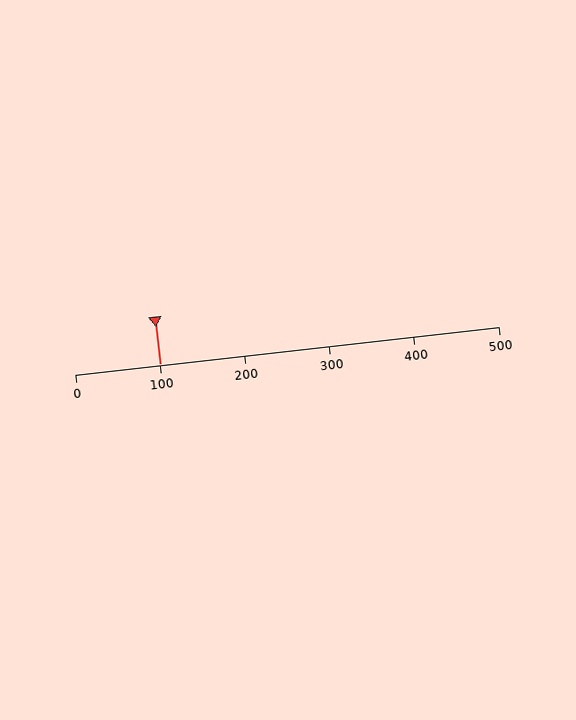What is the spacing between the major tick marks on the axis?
The major ticks are spaced 100 apart.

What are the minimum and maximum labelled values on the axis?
The axis runs from 0 to 500.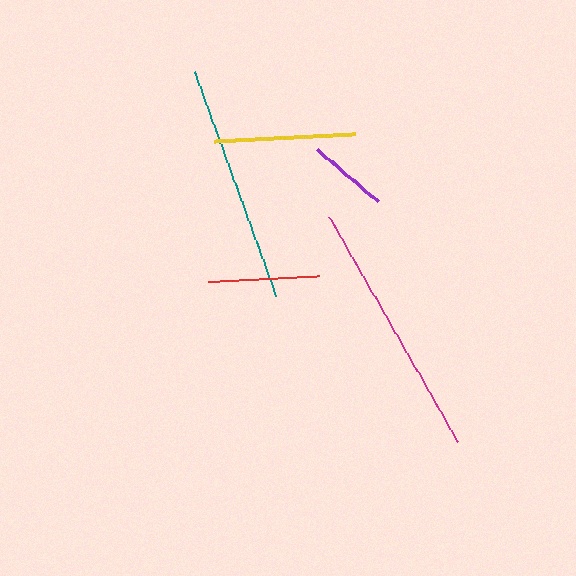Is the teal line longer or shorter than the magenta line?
The magenta line is longer than the teal line.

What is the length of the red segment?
The red segment is approximately 112 pixels long.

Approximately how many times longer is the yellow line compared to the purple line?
The yellow line is approximately 1.8 times the length of the purple line.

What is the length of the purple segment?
The purple segment is approximately 80 pixels long.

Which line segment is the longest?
The magenta line is the longest at approximately 258 pixels.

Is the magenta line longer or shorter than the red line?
The magenta line is longer than the red line.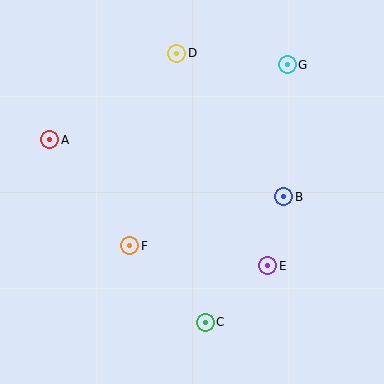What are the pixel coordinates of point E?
Point E is at (268, 266).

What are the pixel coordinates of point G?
Point G is at (287, 65).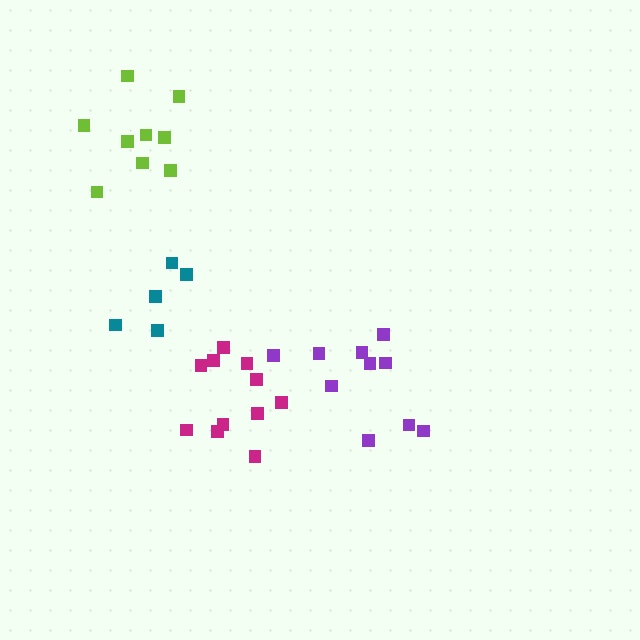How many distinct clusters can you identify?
There are 4 distinct clusters.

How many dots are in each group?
Group 1: 11 dots, Group 2: 10 dots, Group 3: 5 dots, Group 4: 9 dots (35 total).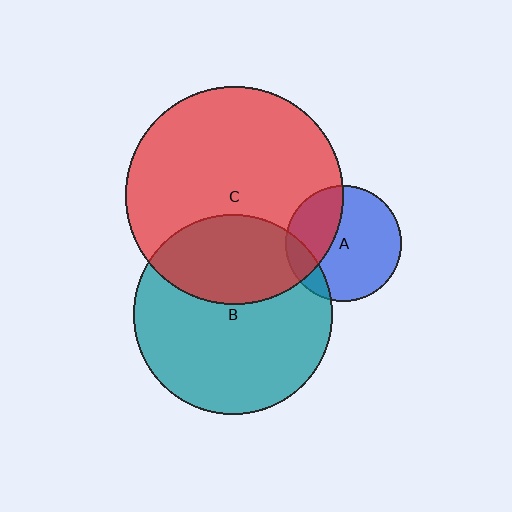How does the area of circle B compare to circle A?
Approximately 3.0 times.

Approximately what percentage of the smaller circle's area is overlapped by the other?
Approximately 15%.